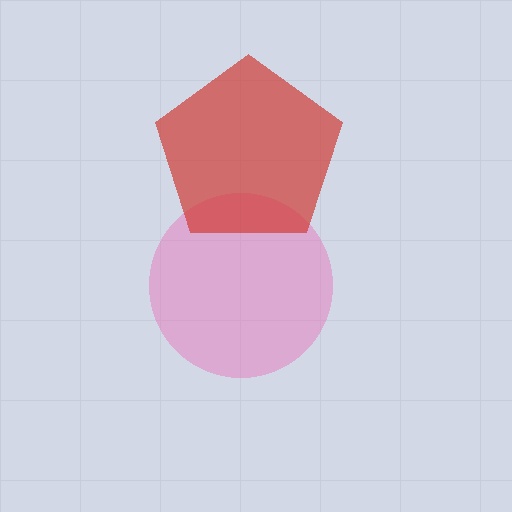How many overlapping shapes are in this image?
There are 2 overlapping shapes in the image.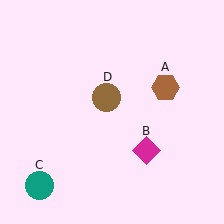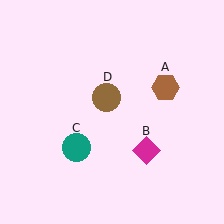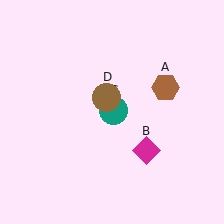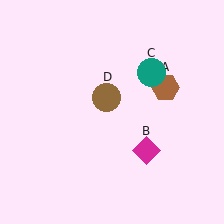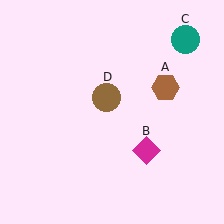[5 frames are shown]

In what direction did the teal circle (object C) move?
The teal circle (object C) moved up and to the right.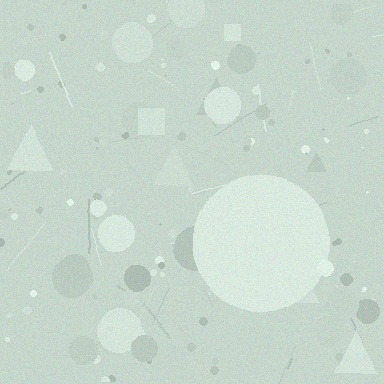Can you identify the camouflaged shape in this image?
The camouflaged shape is a circle.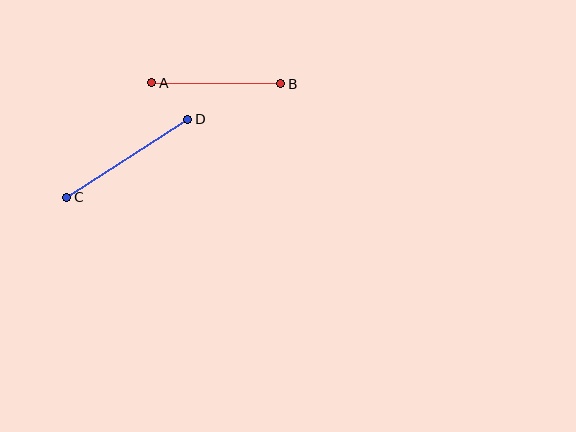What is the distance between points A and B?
The distance is approximately 129 pixels.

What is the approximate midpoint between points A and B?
The midpoint is at approximately (216, 83) pixels.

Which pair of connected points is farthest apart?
Points C and D are farthest apart.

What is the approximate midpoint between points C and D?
The midpoint is at approximately (127, 158) pixels.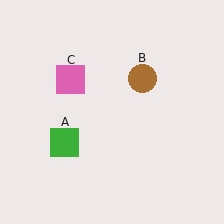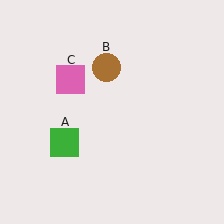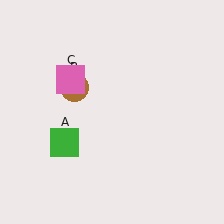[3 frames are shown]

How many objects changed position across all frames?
1 object changed position: brown circle (object B).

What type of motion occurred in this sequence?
The brown circle (object B) rotated counterclockwise around the center of the scene.